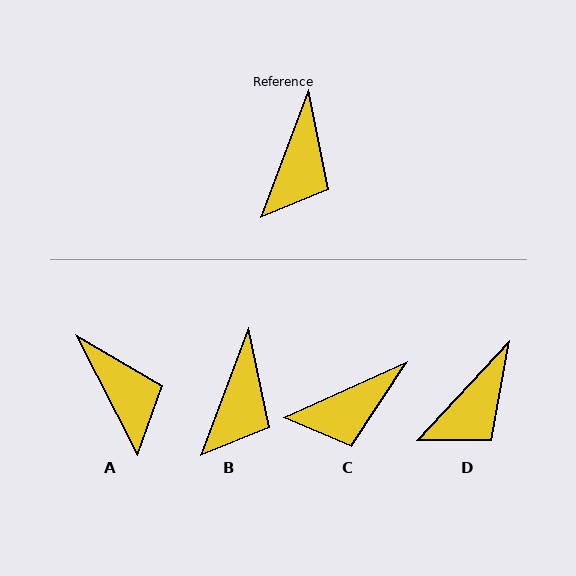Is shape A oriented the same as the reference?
No, it is off by about 48 degrees.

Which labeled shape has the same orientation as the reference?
B.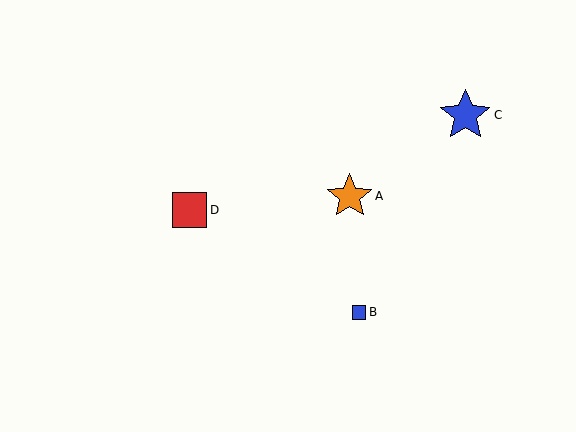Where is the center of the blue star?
The center of the blue star is at (465, 115).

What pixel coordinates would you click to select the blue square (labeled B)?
Click at (359, 312) to select the blue square B.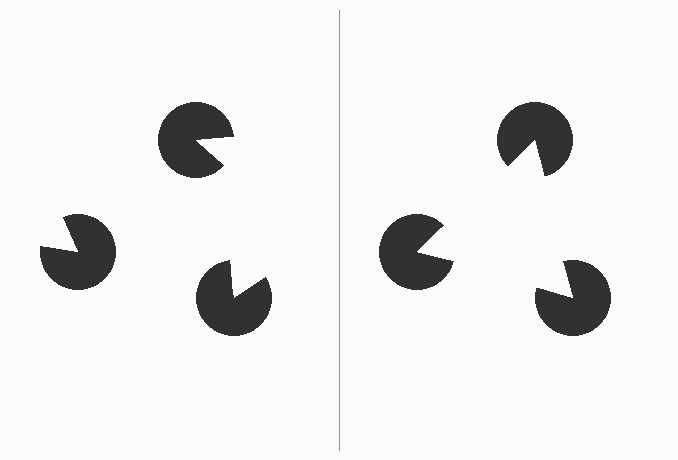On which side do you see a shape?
An illusory triangle appears on the right side. On the left side the wedge cuts are rotated, so no coherent shape forms.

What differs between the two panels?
The pac-man discs are positioned identically on both sides; only the wedge orientations differ. On the right they align to a triangle; on the left they are misaligned.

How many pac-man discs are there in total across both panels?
6 — 3 on each side.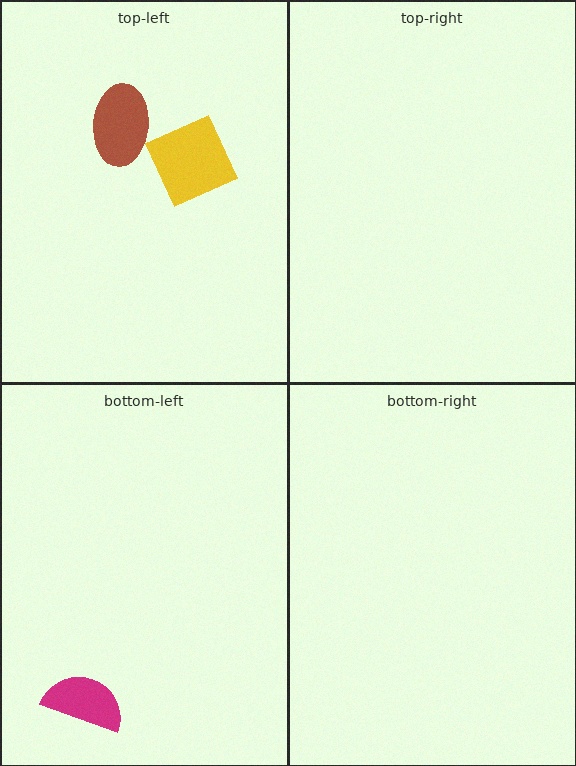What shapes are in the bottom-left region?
The magenta semicircle.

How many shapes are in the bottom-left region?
1.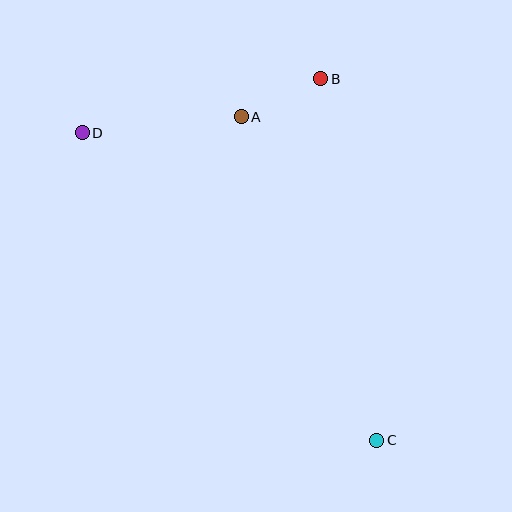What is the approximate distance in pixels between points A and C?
The distance between A and C is approximately 351 pixels.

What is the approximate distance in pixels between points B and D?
The distance between B and D is approximately 245 pixels.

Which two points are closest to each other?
Points A and B are closest to each other.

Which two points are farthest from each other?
Points C and D are farthest from each other.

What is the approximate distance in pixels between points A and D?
The distance between A and D is approximately 160 pixels.